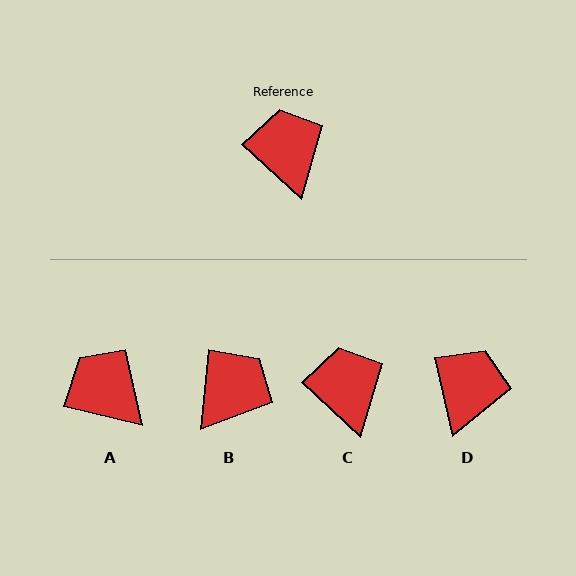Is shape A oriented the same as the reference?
No, it is off by about 29 degrees.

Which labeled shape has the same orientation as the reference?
C.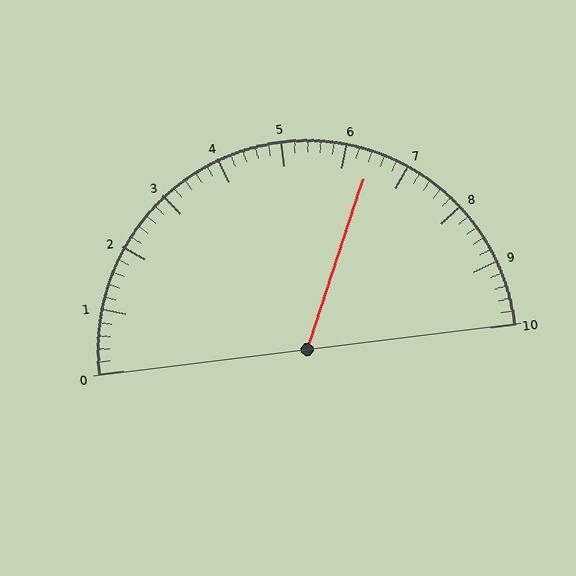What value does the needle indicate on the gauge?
The needle indicates approximately 6.4.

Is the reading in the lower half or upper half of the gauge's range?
The reading is in the upper half of the range (0 to 10).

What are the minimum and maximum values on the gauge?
The gauge ranges from 0 to 10.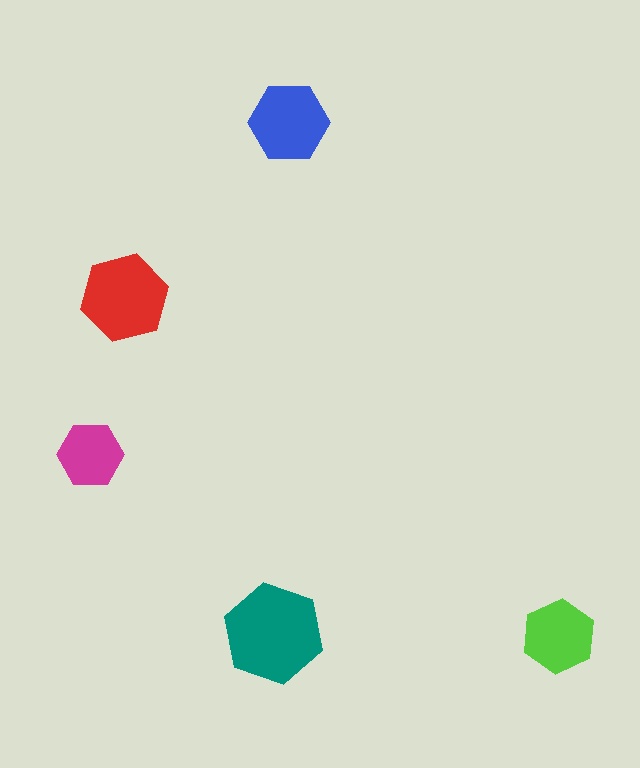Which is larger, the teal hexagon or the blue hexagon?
The teal one.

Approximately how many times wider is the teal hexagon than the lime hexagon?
About 1.5 times wider.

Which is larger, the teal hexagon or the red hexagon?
The teal one.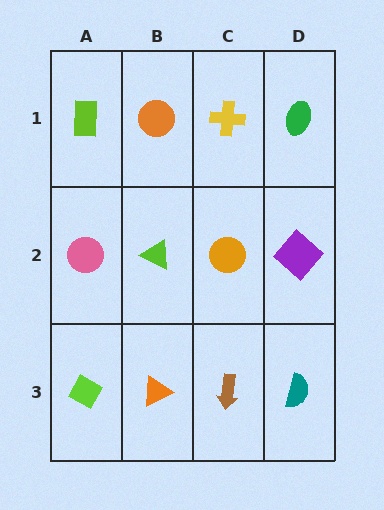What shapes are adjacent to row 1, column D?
A purple diamond (row 2, column D), a yellow cross (row 1, column C).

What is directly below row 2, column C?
A brown arrow.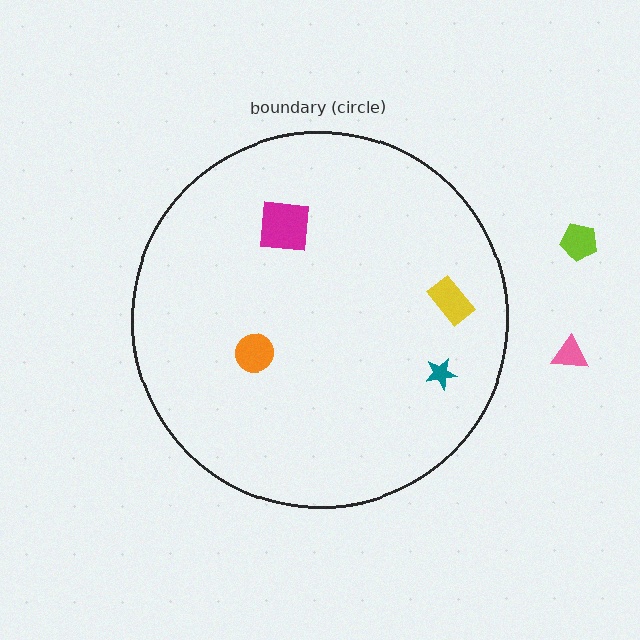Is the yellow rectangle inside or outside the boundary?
Inside.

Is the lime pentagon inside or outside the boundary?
Outside.